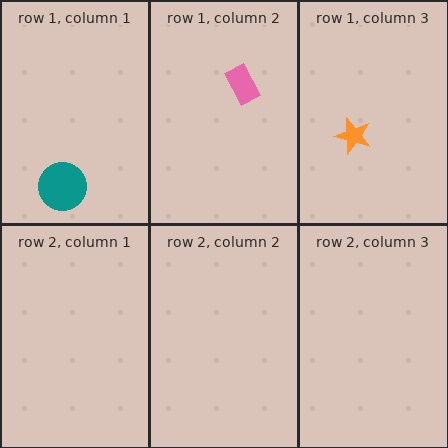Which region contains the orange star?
The row 1, column 3 region.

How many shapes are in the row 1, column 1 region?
1.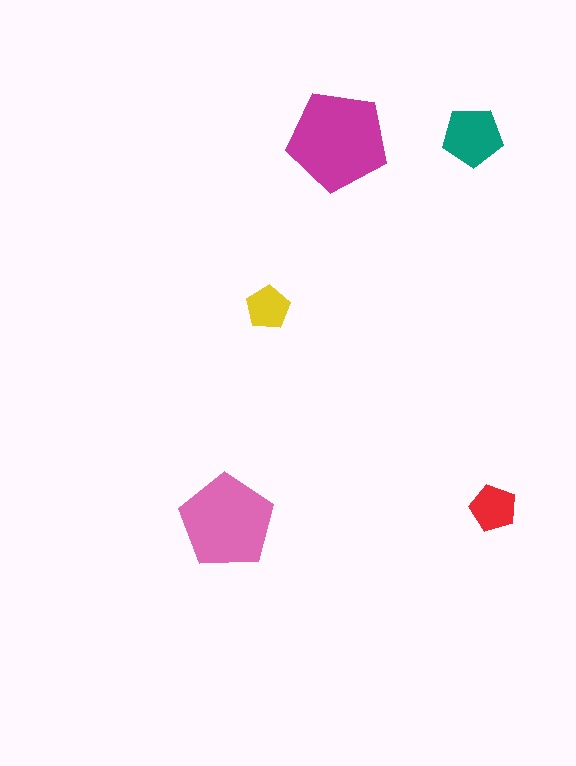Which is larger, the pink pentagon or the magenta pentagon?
The magenta one.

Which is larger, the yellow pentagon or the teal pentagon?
The teal one.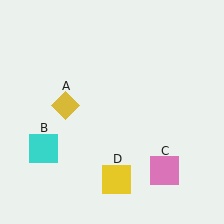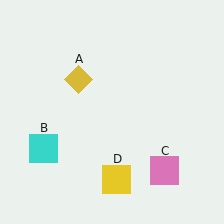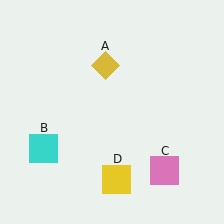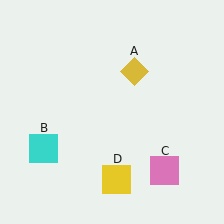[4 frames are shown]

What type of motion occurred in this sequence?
The yellow diamond (object A) rotated clockwise around the center of the scene.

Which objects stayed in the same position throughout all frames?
Cyan square (object B) and pink square (object C) and yellow square (object D) remained stationary.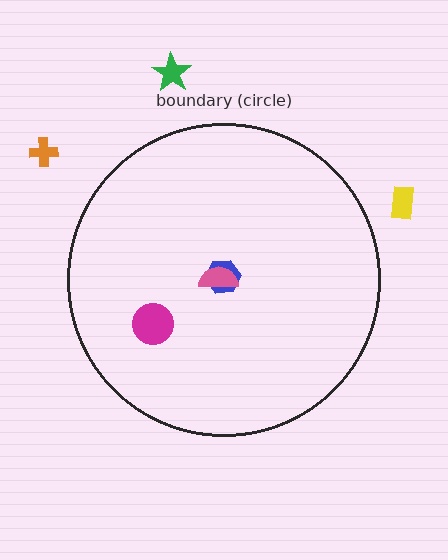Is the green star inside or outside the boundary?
Outside.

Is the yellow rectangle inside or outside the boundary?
Outside.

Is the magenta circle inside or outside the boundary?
Inside.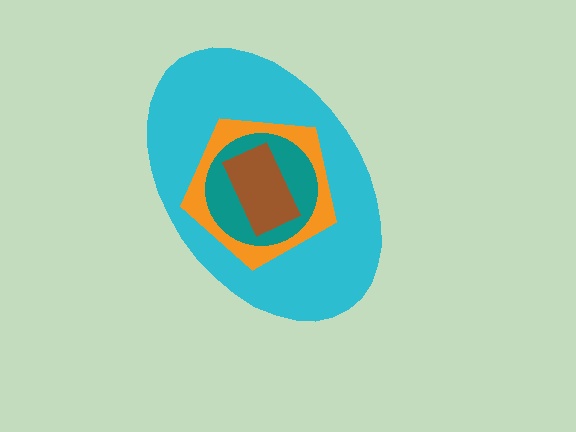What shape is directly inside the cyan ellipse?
The orange pentagon.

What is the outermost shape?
The cyan ellipse.